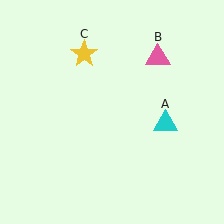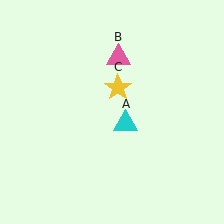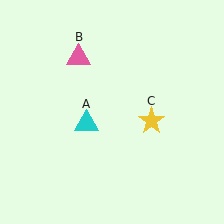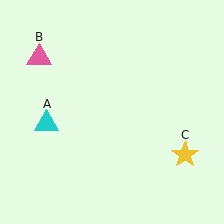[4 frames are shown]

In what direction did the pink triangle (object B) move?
The pink triangle (object B) moved left.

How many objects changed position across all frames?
3 objects changed position: cyan triangle (object A), pink triangle (object B), yellow star (object C).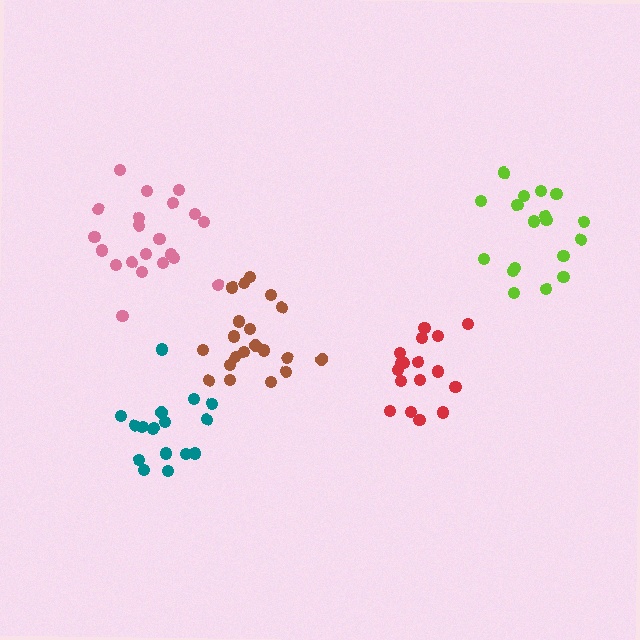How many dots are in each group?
Group 1: 18 dots, Group 2: 16 dots, Group 3: 17 dots, Group 4: 20 dots, Group 5: 21 dots (92 total).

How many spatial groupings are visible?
There are 5 spatial groupings.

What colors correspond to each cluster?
The clusters are colored: lime, teal, red, brown, pink.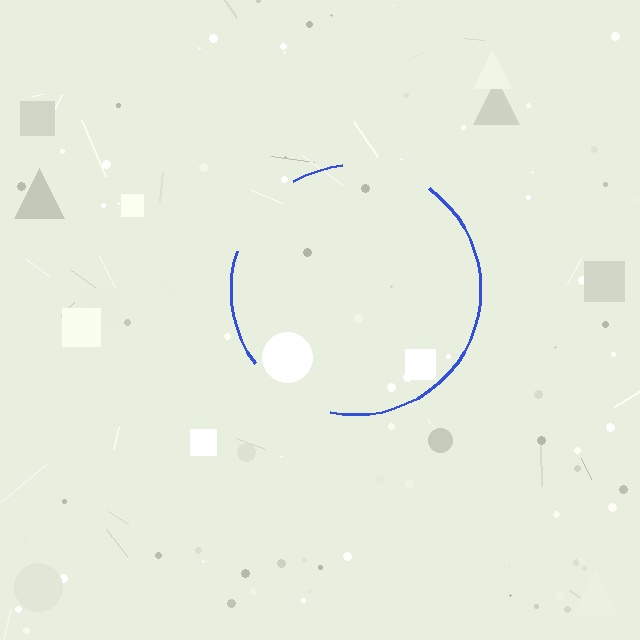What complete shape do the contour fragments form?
The contour fragments form a circle.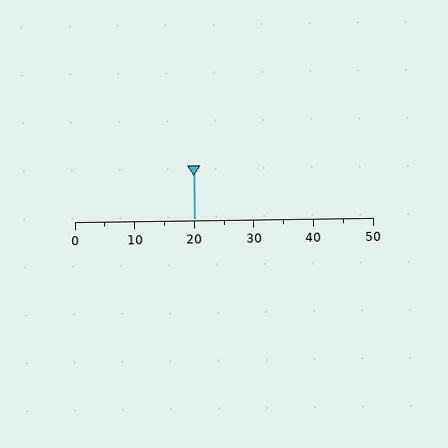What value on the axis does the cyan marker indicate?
The marker indicates approximately 20.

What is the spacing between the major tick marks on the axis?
The major ticks are spaced 10 apart.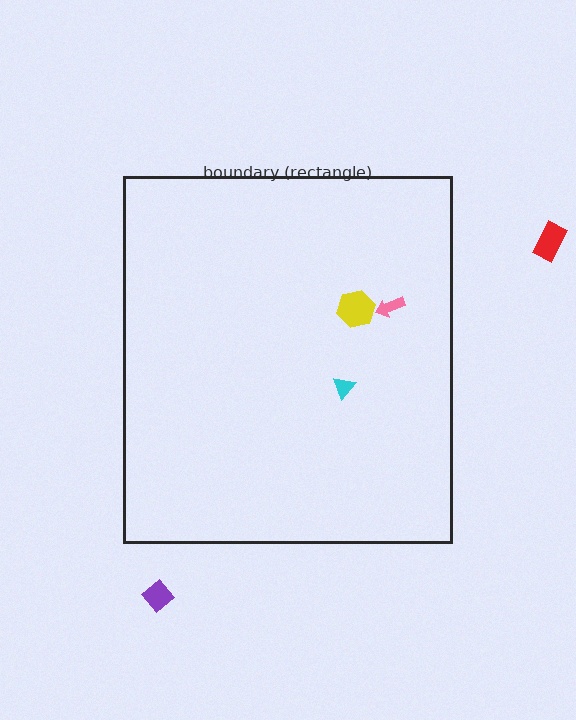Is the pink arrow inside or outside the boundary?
Inside.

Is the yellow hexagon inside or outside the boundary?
Inside.